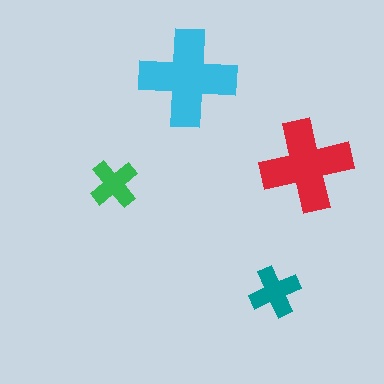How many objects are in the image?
There are 4 objects in the image.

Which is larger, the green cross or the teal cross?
The teal one.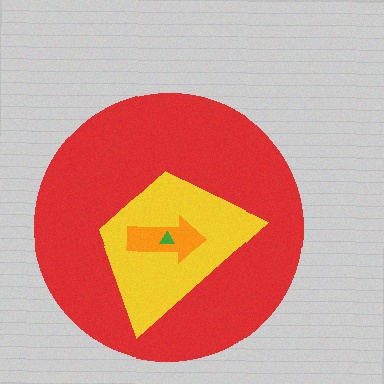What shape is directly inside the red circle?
The yellow trapezoid.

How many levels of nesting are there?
4.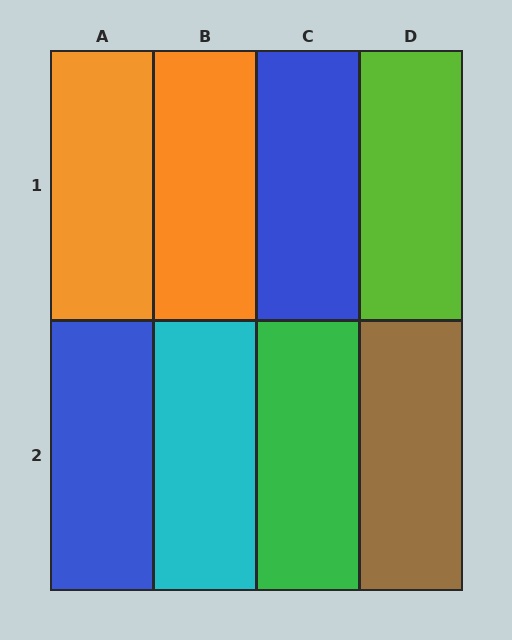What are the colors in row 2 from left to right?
Blue, cyan, green, brown.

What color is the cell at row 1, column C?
Blue.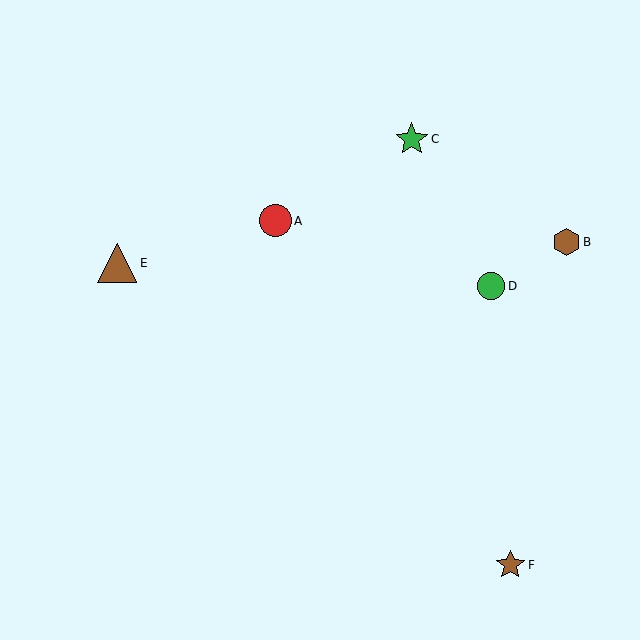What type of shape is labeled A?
Shape A is a red circle.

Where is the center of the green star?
The center of the green star is at (412, 139).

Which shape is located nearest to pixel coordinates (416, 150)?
The green star (labeled C) at (412, 139) is nearest to that location.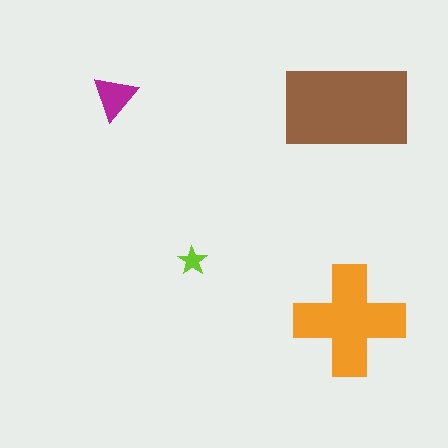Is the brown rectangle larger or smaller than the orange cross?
Larger.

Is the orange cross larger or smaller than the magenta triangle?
Larger.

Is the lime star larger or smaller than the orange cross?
Smaller.